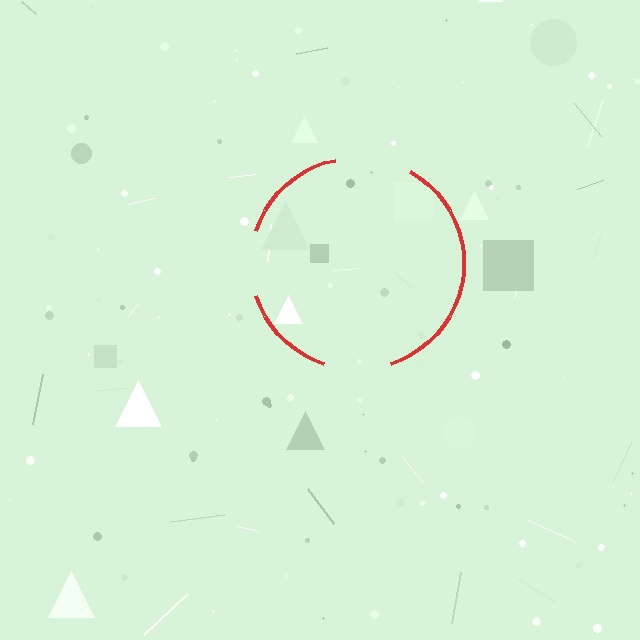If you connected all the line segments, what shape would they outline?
They would outline a circle.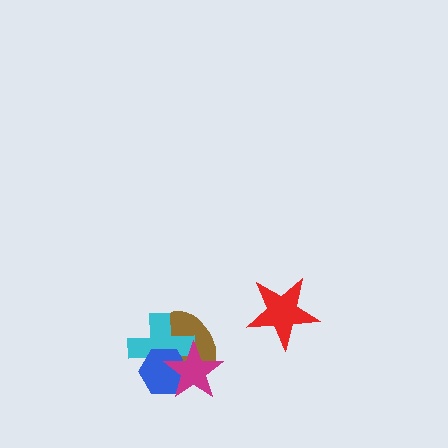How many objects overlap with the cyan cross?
3 objects overlap with the cyan cross.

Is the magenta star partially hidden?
No, no other shape covers it.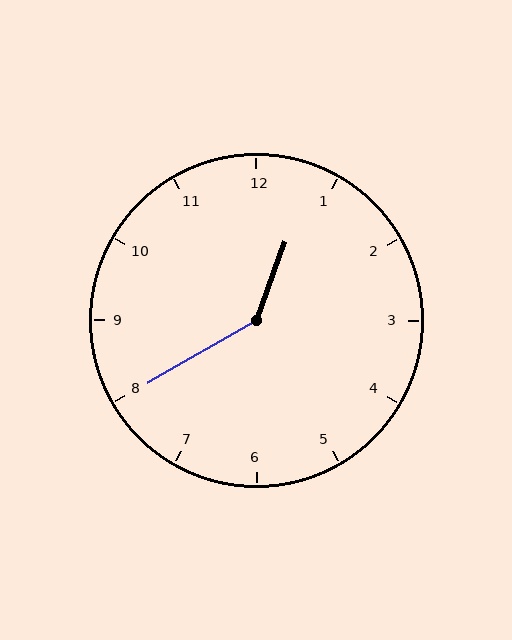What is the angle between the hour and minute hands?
Approximately 140 degrees.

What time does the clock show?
12:40.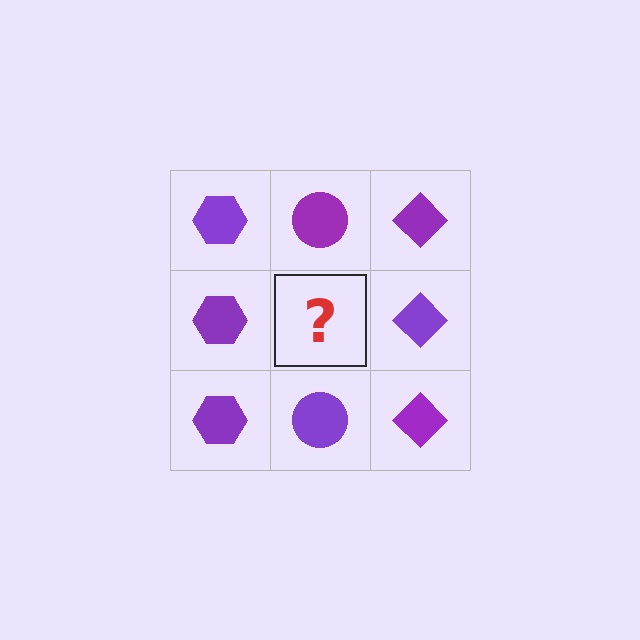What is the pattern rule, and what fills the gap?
The rule is that each column has a consistent shape. The gap should be filled with a purple circle.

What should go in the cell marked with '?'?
The missing cell should contain a purple circle.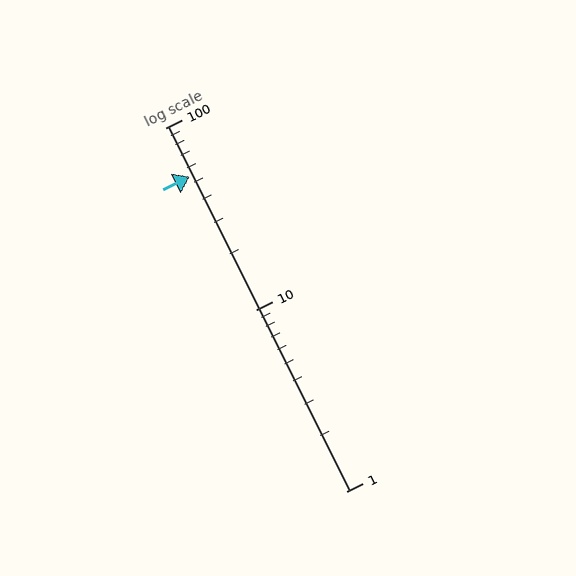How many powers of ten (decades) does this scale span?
The scale spans 2 decades, from 1 to 100.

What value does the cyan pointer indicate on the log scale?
The pointer indicates approximately 54.